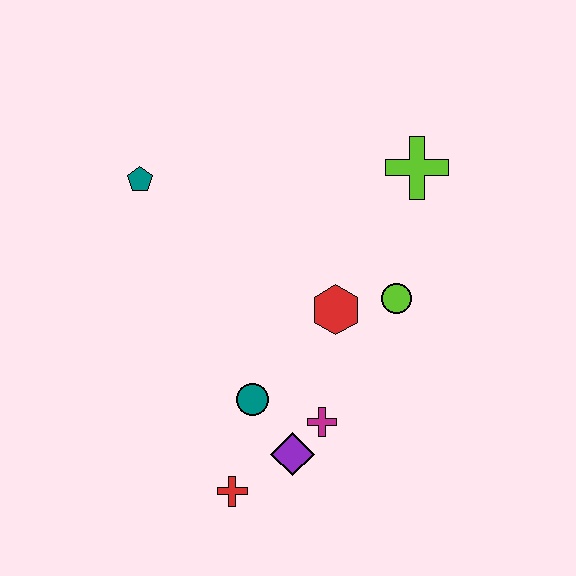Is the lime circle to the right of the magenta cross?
Yes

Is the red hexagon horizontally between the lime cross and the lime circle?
No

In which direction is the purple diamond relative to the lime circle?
The purple diamond is below the lime circle.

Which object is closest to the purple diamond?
The magenta cross is closest to the purple diamond.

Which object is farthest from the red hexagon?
The teal pentagon is farthest from the red hexagon.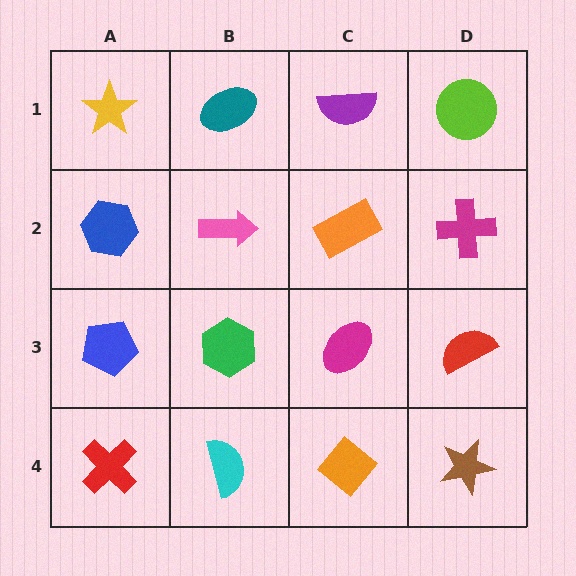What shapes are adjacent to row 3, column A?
A blue hexagon (row 2, column A), a red cross (row 4, column A), a green hexagon (row 3, column B).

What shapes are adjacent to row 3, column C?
An orange rectangle (row 2, column C), an orange diamond (row 4, column C), a green hexagon (row 3, column B), a red semicircle (row 3, column D).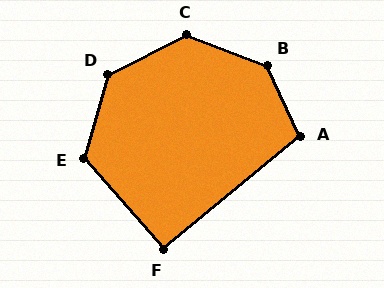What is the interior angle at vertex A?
Approximately 104 degrees (obtuse).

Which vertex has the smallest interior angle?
F, at approximately 92 degrees.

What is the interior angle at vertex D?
Approximately 133 degrees (obtuse).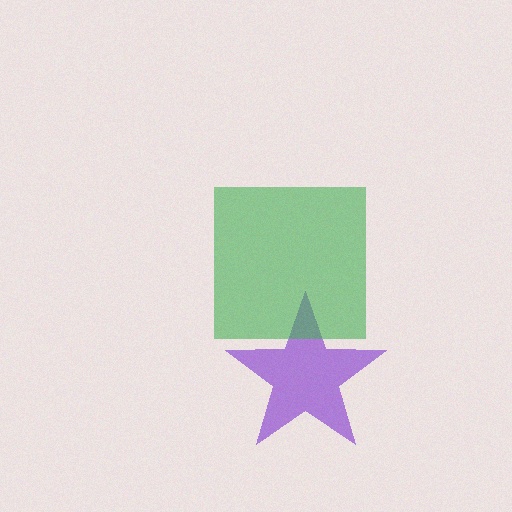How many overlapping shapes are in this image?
There are 2 overlapping shapes in the image.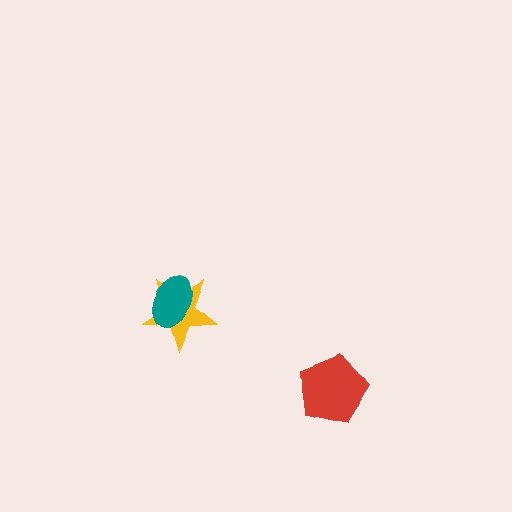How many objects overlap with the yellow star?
1 object overlaps with the yellow star.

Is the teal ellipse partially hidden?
No, no other shape covers it.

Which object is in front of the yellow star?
The teal ellipse is in front of the yellow star.